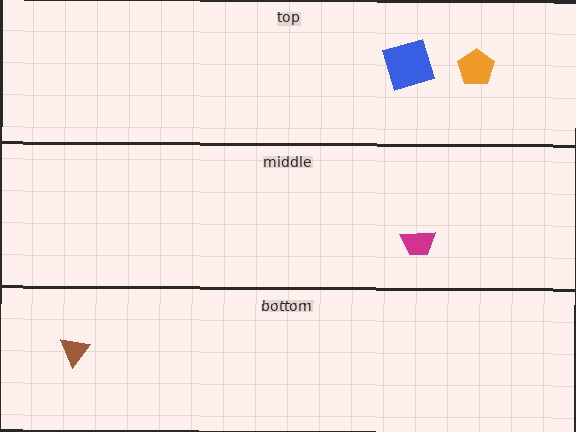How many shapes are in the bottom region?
1.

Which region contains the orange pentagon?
The top region.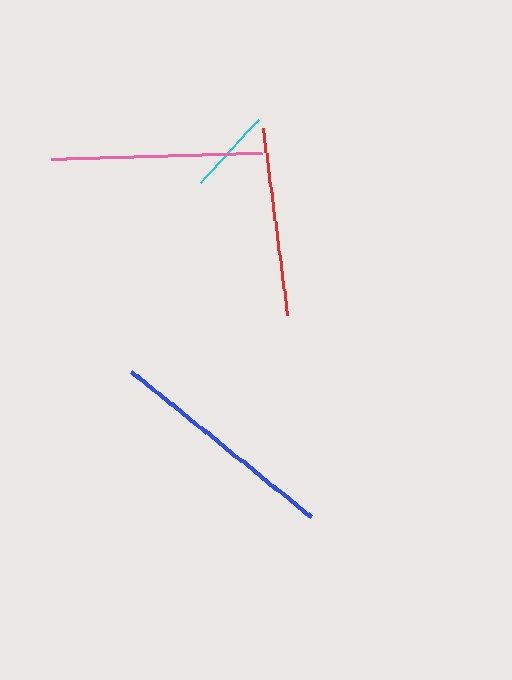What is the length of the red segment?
The red segment is approximately 188 pixels long.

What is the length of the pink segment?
The pink segment is approximately 211 pixels long.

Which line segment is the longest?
The blue line is the longest at approximately 232 pixels.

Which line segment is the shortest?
The cyan line is the shortest at approximately 84 pixels.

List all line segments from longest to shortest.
From longest to shortest: blue, pink, red, cyan.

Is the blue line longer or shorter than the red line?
The blue line is longer than the red line.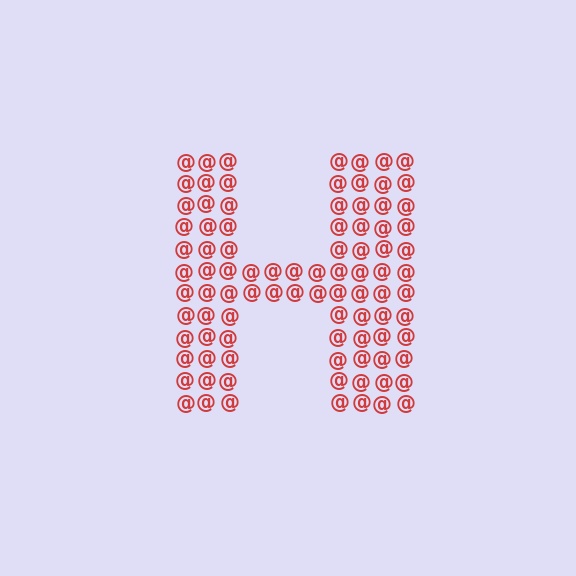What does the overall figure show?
The overall figure shows the letter H.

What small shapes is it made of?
It is made of small at signs.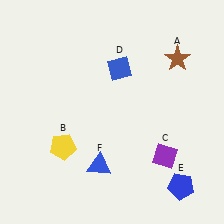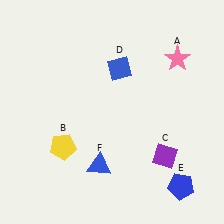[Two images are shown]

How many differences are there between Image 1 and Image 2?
There is 1 difference between the two images.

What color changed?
The star (A) changed from brown in Image 1 to pink in Image 2.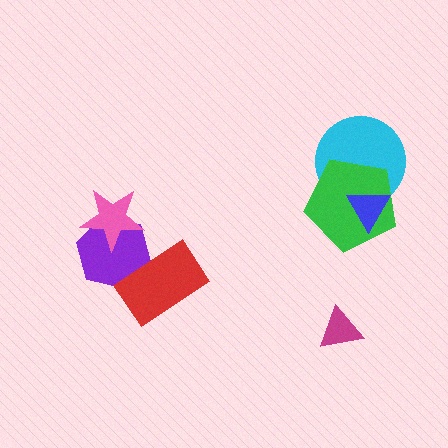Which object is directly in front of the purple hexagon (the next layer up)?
The red rectangle is directly in front of the purple hexagon.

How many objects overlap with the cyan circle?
2 objects overlap with the cyan circle.